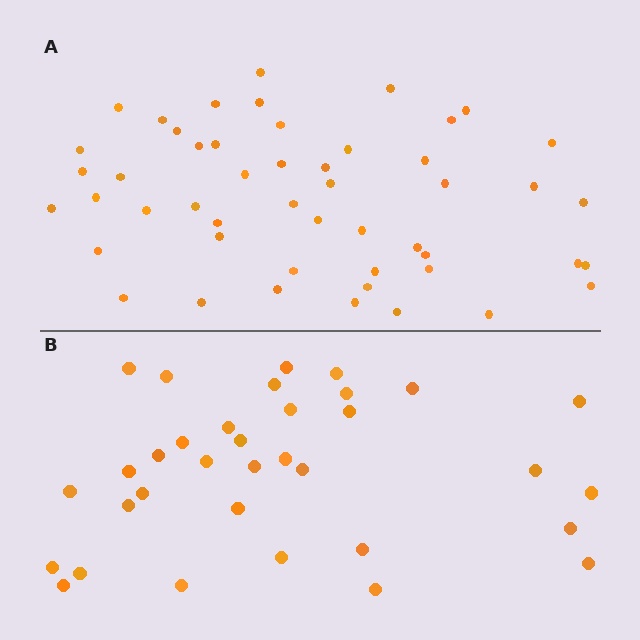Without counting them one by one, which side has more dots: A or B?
Region A (the top region) has more dots.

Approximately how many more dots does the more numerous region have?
Region A has approximately 15 more dots than region B.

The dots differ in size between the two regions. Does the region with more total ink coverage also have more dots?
No. Region B has more total ink coverage because its dots are larger, but region A actually contains more individual dots. Total area can be misleading — the number of items is what matters here.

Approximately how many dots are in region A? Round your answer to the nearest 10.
About 50 dots.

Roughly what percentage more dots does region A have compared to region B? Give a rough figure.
About 45% more.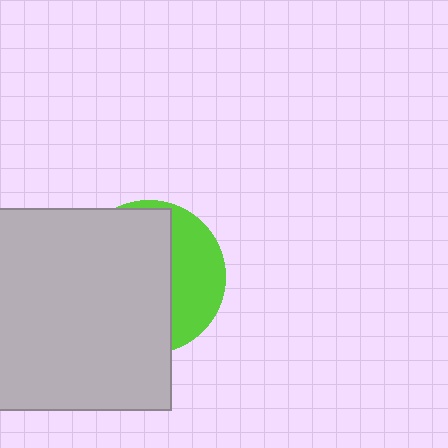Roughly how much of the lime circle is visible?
A small part of it is visible (roughly 33%).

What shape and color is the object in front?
The object in front is a light gray square.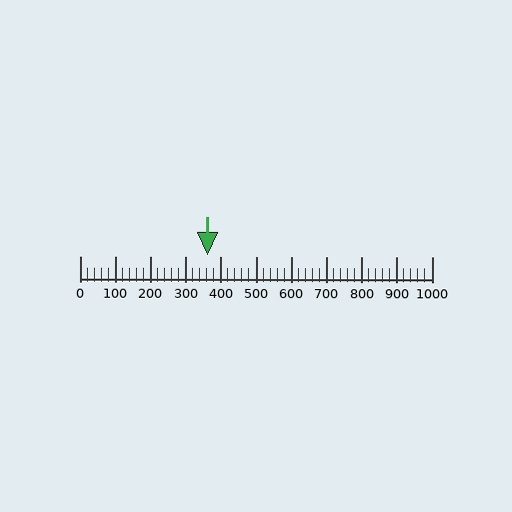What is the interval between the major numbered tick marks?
The major tick marks are spaced 100 units apart.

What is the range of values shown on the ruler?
The ruler shows values from 0 to 1000.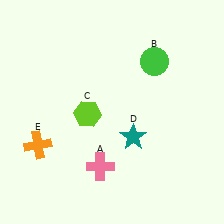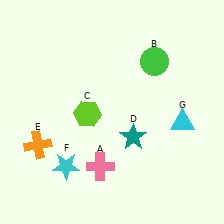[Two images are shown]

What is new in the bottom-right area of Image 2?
A cyan triangle (G) was added in the bottom-right area of Image 2.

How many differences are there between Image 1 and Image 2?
There are 2 differences between the two images.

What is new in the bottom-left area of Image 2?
A cyan star (F) was added in the bottom-left area of Image 2.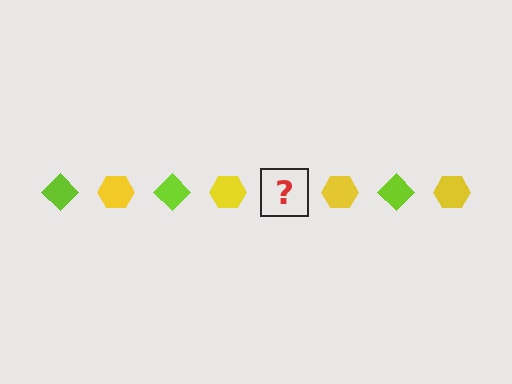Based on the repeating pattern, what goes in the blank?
The blank should be a lime diamond.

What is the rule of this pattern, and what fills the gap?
The rule is that the pattern alternates between lime diamond and yellow hexagon. The gap should be filled with a lime diamond.